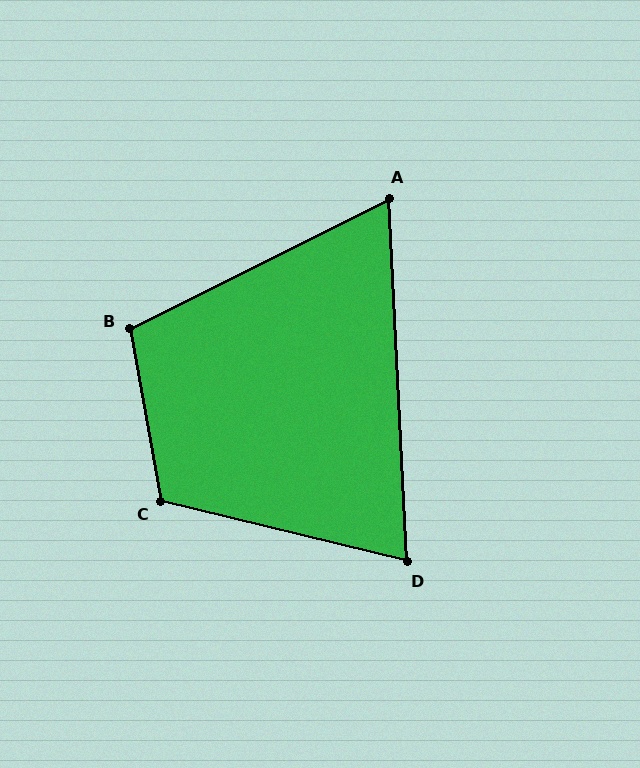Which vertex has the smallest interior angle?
A, at approximately 66 degrees.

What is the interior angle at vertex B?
Approximately 107 degrees (obtuse).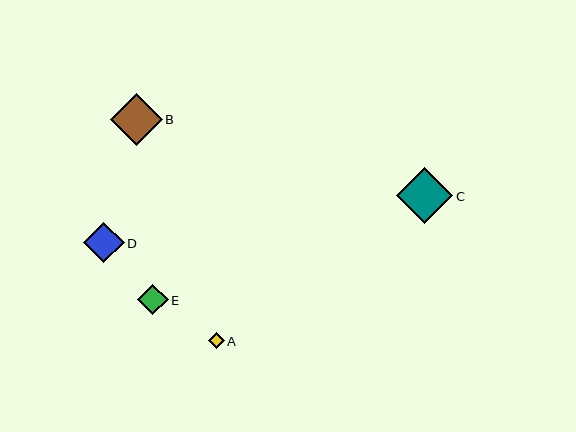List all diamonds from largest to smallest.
From largest to smallest: C, B, D, E, A.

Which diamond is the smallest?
Diamond A is the smallest with a size of approximately 16 pixels.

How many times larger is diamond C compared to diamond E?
Diamond C is approximately 1.9 times the size of diamond E.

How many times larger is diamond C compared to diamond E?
Diamond C is approximately 1.9 times the size of diamond E.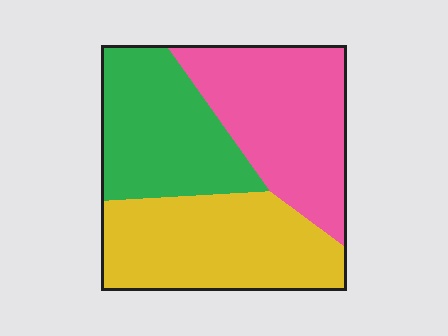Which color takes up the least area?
Green, at roughly 30%.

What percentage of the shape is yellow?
Yellow covers roughly 35% of the shape.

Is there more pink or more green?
Pink.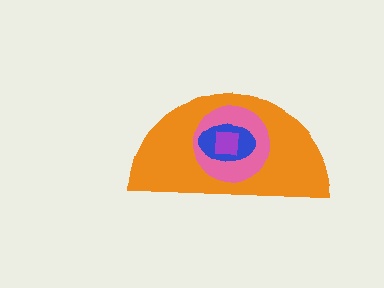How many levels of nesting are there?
4.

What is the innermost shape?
The purple square.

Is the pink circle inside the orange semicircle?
Yes.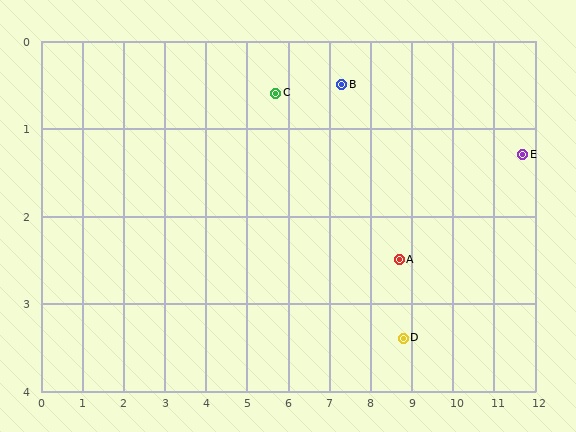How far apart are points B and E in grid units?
Points B and E are about 4.5 grid units apart.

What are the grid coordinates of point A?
Point A is at approximately (8.7, 2.5).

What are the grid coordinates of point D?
Point D is at approximately (8.8, 3.4).